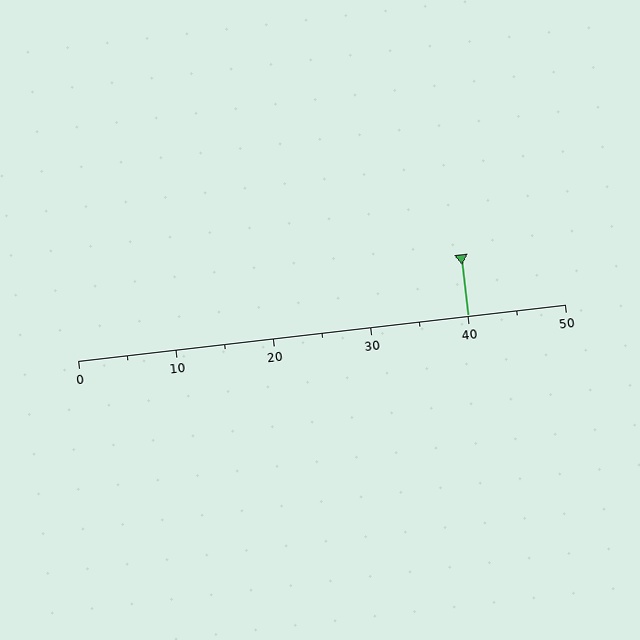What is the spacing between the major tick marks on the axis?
The major ticks are spaced 10 apart.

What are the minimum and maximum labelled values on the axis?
The axis runs from 0 to 50.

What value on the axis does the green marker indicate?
The marker indicates approximately 40.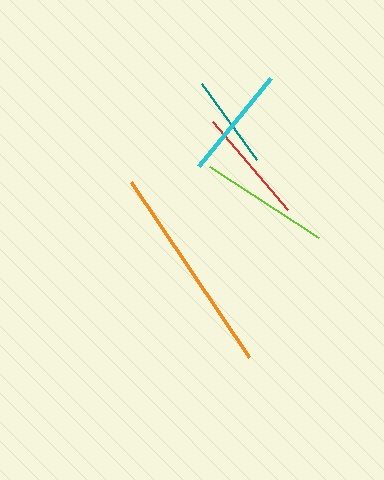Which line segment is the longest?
The orange line is the longest at approximately 210 pixels.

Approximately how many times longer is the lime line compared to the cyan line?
The lime line is approximately 1.1 times the length of the cyan line.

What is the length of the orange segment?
The orange segment is approximately 210 pixels long.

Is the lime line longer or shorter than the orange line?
The orange line is longer than the lime line.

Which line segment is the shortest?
The teal line is the shortest at approximately 93 pixels.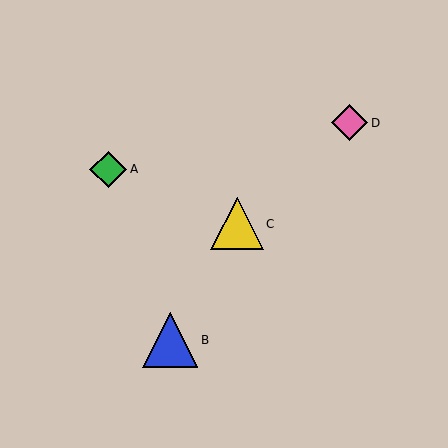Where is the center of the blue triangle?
The center of the blue triangle is at (170, 340).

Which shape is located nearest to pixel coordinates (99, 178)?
The green diamond (labeled A) at (108, 169) is nearest to that location.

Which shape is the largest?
The blue triangle (labeled B) is the largest.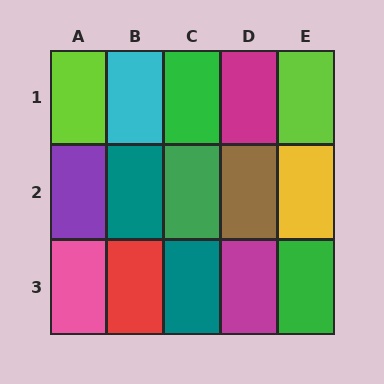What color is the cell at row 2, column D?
Brown.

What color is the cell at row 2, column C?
Green.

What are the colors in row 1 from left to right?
Lime, cyan, green, magenta, lime.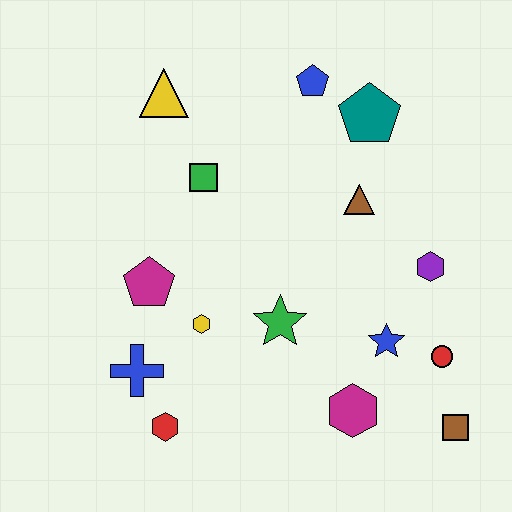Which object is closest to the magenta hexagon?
The blue star is closest to the magenta hexagon.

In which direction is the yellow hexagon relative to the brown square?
The yellow hexagon is to the left of the brown square.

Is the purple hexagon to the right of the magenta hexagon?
Yes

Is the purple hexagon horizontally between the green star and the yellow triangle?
No